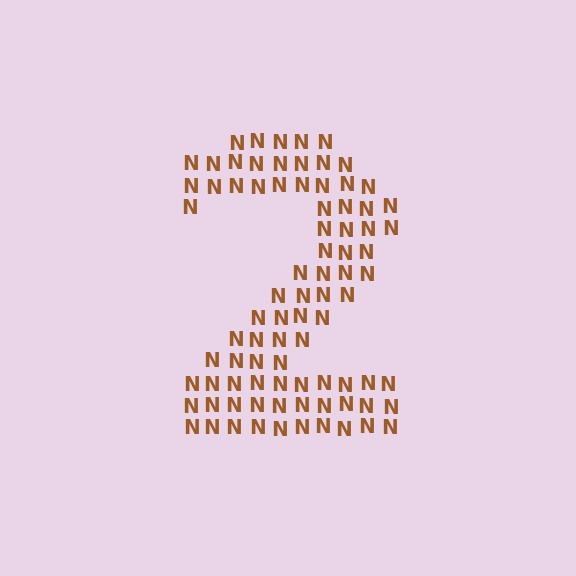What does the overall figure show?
The overall figure shows the digit 2.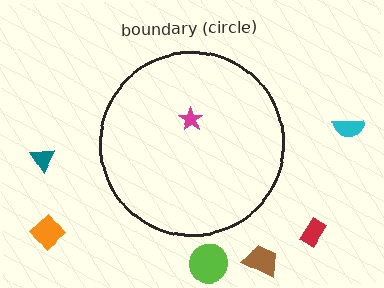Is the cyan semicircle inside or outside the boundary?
Outside.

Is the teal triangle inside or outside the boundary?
Outside.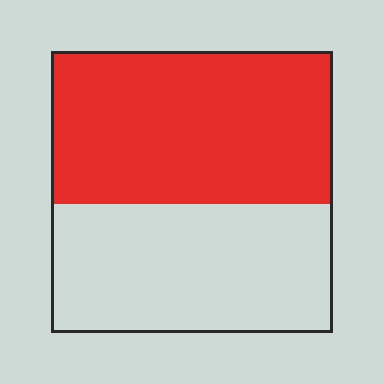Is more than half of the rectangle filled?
Yes.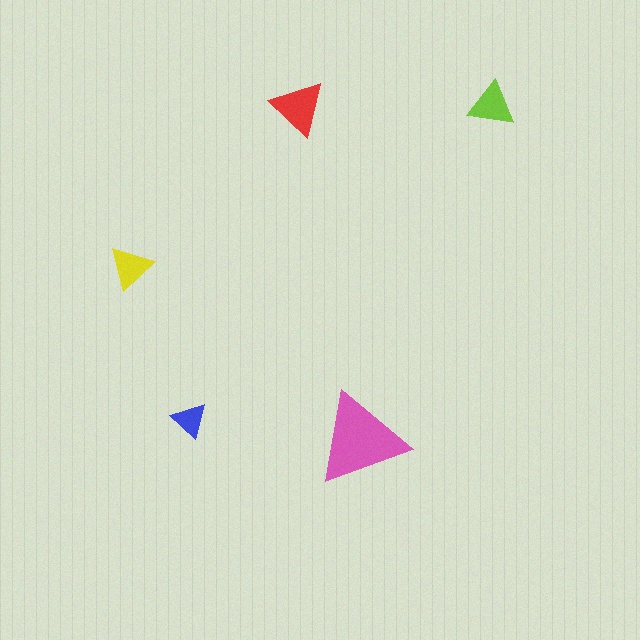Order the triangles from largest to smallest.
the pink one, the red one, the lime one, the yellow one, the blue one.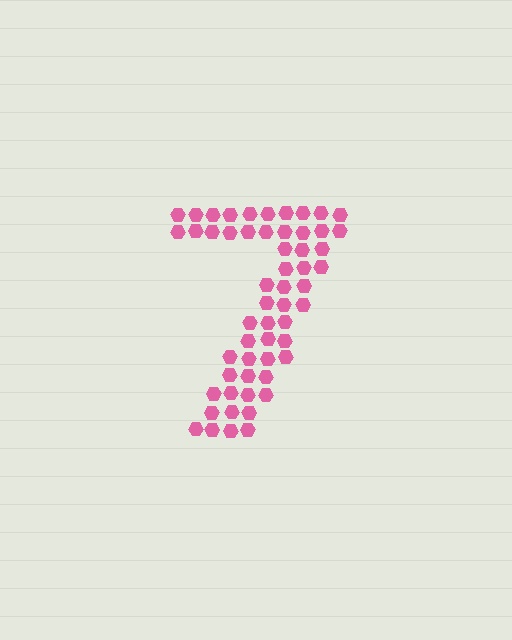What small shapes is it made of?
It is made of small hexagons.